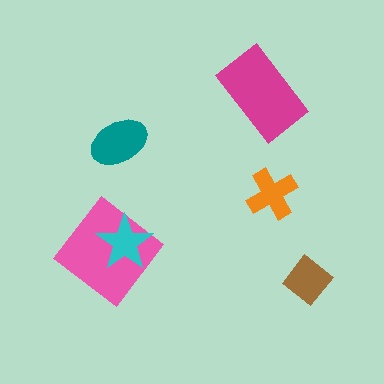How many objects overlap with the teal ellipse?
0 objects overlap with the teal ellipse.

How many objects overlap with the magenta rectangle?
0 objects overlap with the magenta rectangle.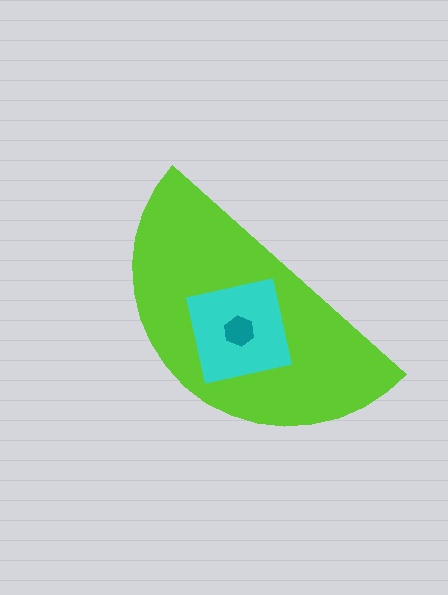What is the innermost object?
The teal hexagon.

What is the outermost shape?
The lime semicircle.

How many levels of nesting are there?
3.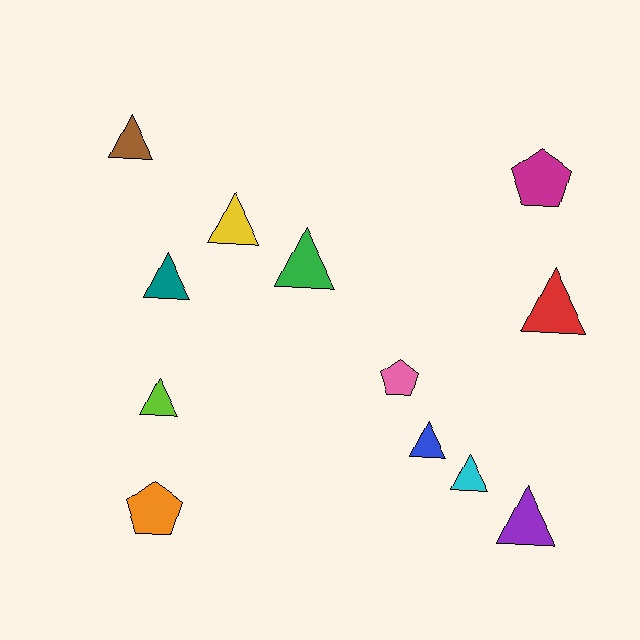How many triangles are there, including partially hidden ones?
There are 9 triangles.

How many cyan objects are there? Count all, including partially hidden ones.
There is 1 cyan object.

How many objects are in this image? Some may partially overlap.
There are 12 objects.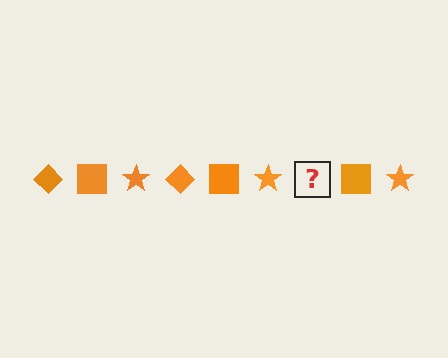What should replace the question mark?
The question mark should be replaced with an orange diamond.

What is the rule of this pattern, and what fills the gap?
The rule is that the pattern cycles through diamond, square, star shapes in orange. The gap should be filled with an orange diamond.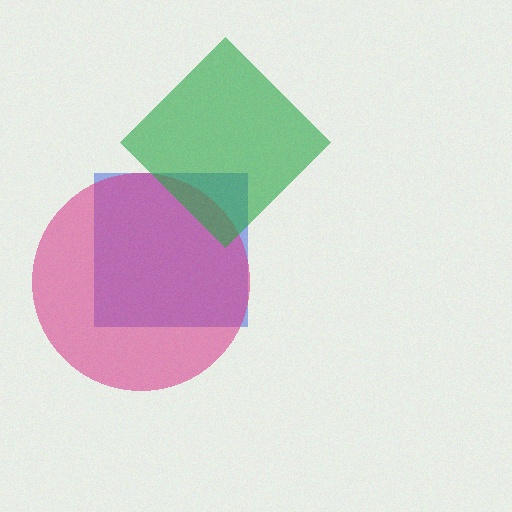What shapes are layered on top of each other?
The layered shapes are: a blue square, a magenta circle, a green diamond.